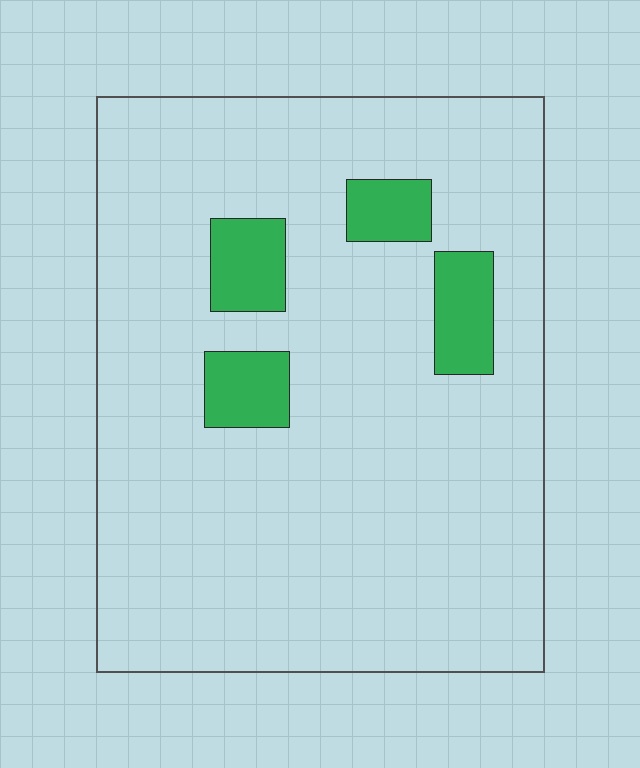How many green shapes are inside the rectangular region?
4.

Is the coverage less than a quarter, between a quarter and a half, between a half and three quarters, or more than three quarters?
Less than a quarter.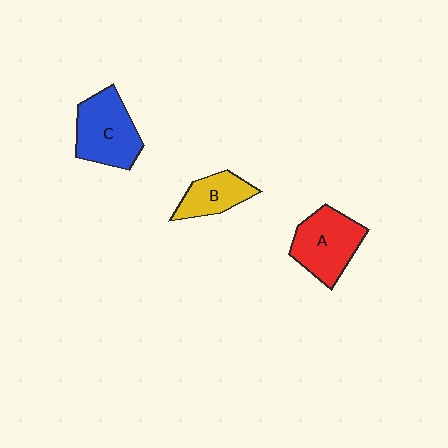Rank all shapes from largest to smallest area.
From largest to smallest: C (blue), A (red), B (yellow).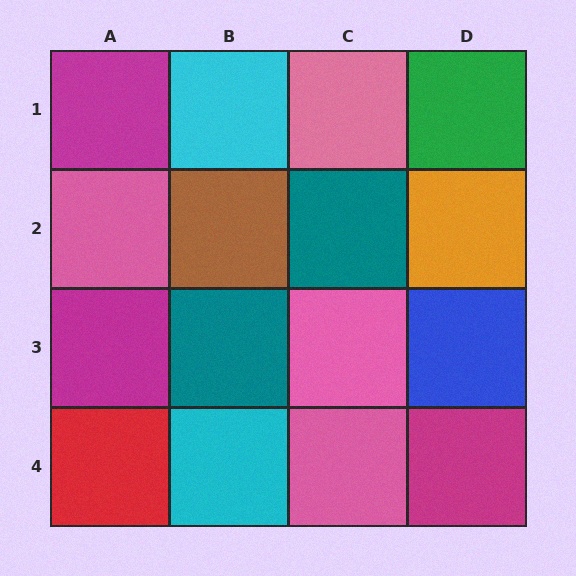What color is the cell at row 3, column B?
Teal.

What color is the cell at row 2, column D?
Orange.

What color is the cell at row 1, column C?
Pink.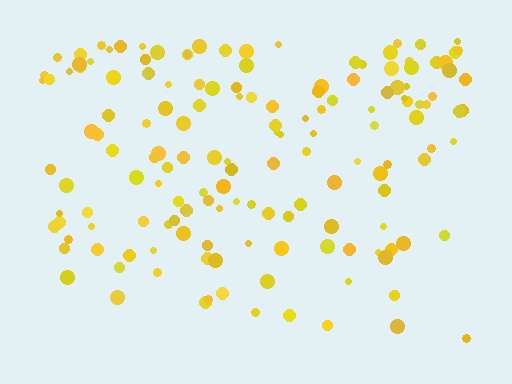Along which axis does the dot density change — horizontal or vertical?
Vertical.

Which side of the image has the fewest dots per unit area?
The bottom.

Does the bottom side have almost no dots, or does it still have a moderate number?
Still a moderate number, just noticeably fewer than the top.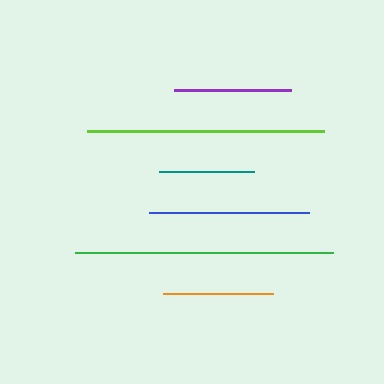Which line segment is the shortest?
The teal line is the shortest at approximately 95 pixels.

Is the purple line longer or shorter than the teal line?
The purple line is longer than the teal line.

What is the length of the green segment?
The green segment is approximately 258 pixels long.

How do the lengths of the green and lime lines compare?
The green and lime lines are approximately the same length.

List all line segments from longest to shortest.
From longest to shortest: green, lime, blue, purple, orange, teal.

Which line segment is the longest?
The green line is the longest at approximately 258 pixels.